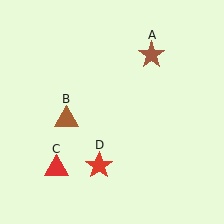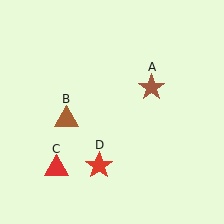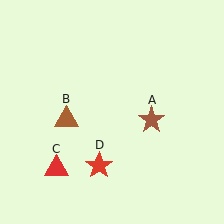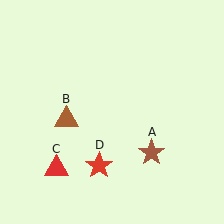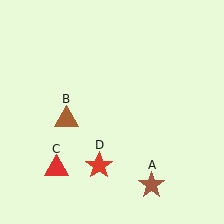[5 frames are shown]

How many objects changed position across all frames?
1 object changed position: brown star (object A).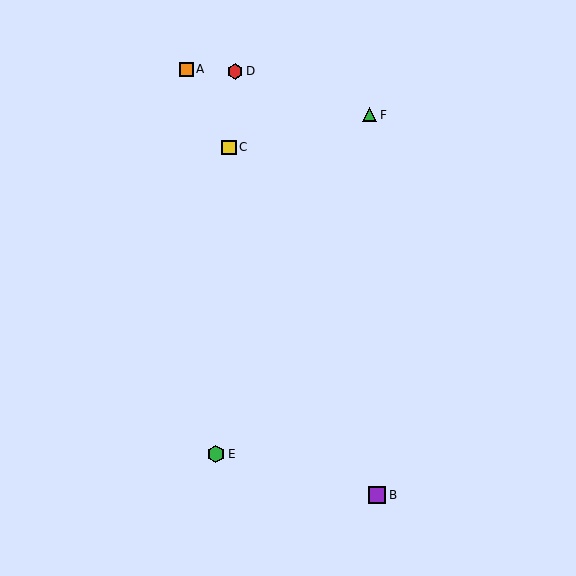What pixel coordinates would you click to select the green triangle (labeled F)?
Click at (370, 115) to select the green triangle F.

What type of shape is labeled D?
Shape D is a red hexagon.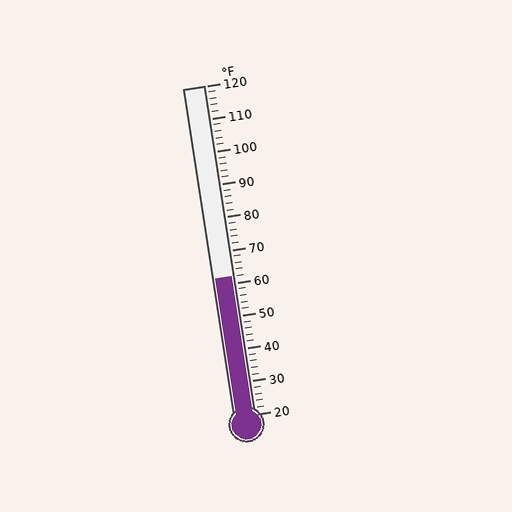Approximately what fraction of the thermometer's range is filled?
The thermometer is filled to approximately 40% of its range.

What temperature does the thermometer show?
The thermometer shows approximately 62°F.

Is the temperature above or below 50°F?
The temperature is above 50°F.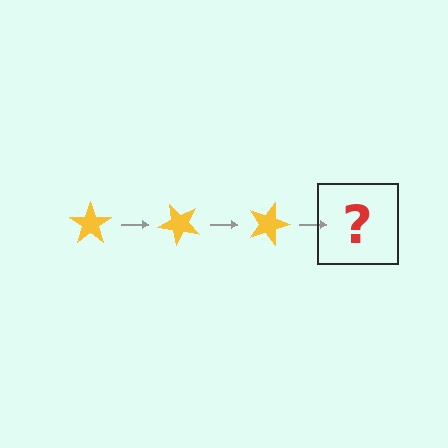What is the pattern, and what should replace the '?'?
The pattern is that the star rotates 45 degrees each step. The '?' should be a yellow star rotated 135 degrees.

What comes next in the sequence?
The next element should be a yellow star rotated 135 degrees.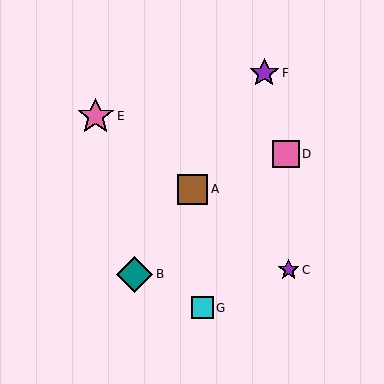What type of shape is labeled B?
Shape B is a teal diamond.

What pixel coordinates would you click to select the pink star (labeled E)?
Click at (96, 116) to select the pink star E.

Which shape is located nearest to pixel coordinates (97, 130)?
The pink star (labeled E) at (96, 116) is nearest to that location.